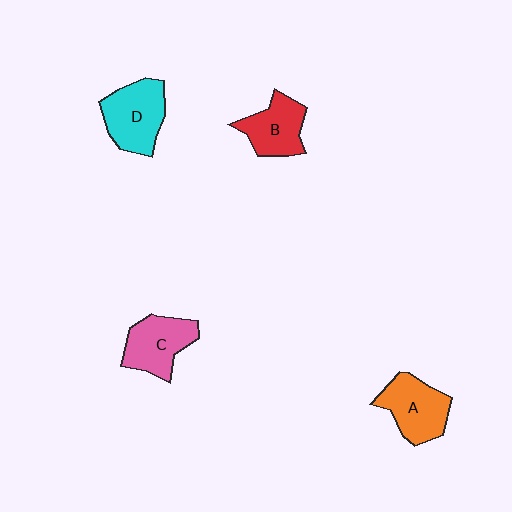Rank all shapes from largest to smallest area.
From largest to smallest: D (cyan), A (orange), C (pink), B (red).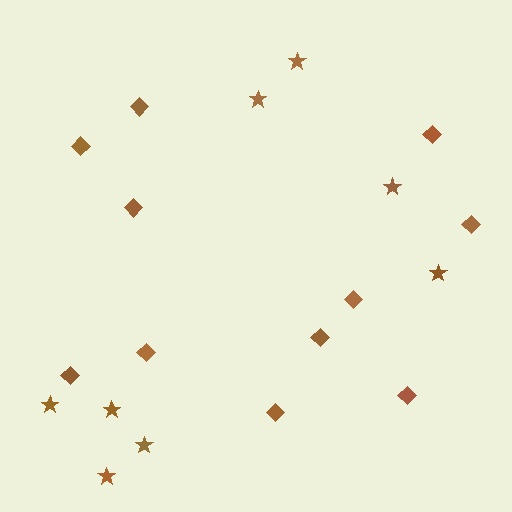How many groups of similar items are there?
There are 2 groups: one group of stars (8) and one group of diamonds (11).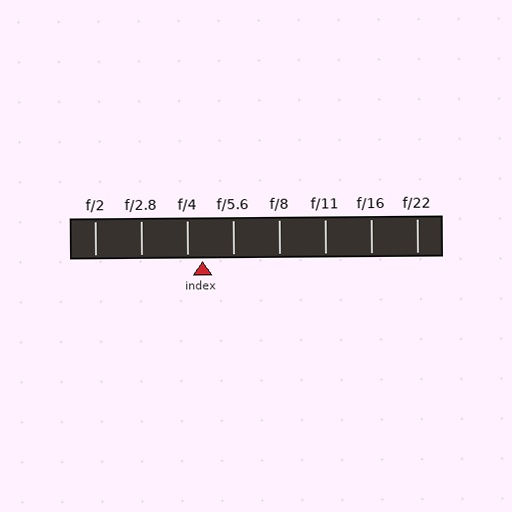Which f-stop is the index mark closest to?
The index mark is closest to f/4.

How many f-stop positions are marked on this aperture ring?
There are 8 f-stop positions marked.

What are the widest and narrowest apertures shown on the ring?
The widest aperture shown is f/2 and the narrowest is f/22.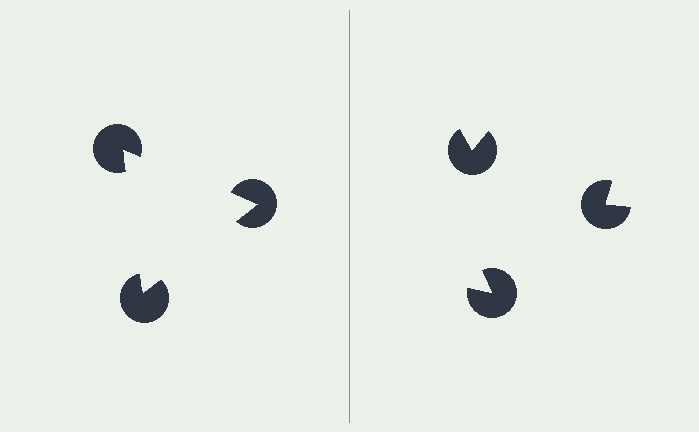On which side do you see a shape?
An illusory triangle appears on the left side. On the right side the wedge cuts are rotated, so no coherent shape forms.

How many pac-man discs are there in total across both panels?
6 — 3 on each side.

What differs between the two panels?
The pac-man discs are positioned identically on both sides; only the wedge orientations differ. On the left they align to a triangle; on the right they are misaligned.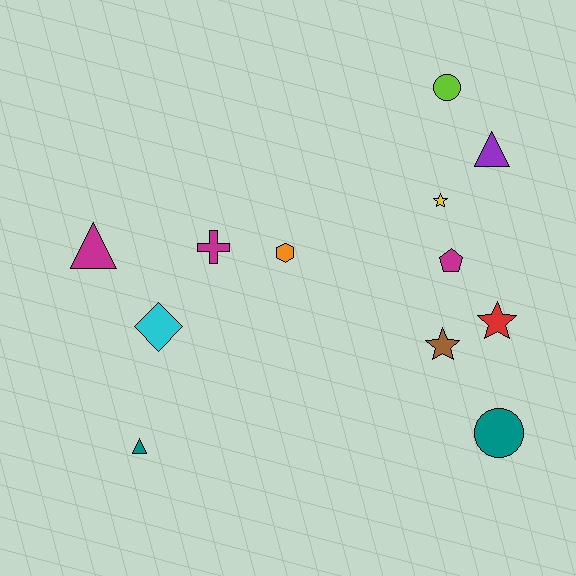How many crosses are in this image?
There is 1 cross.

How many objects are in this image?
There are 12 objects.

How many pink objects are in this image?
There are no pink objects.